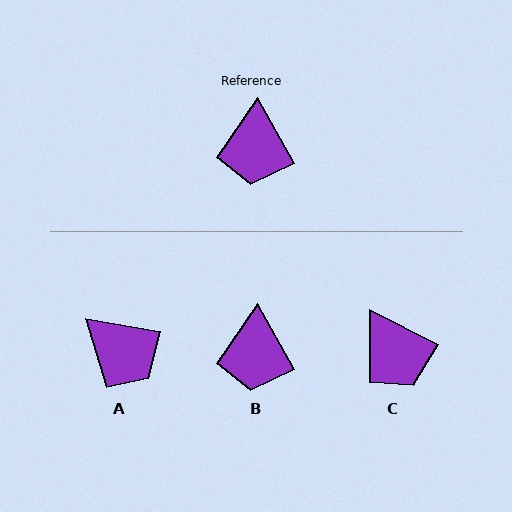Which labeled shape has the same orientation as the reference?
B.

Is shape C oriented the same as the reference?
No, it is off by about 34 degrees.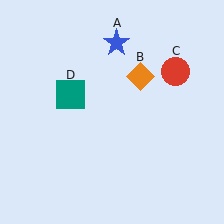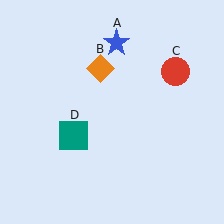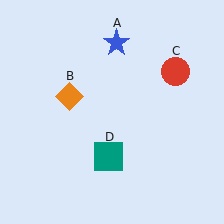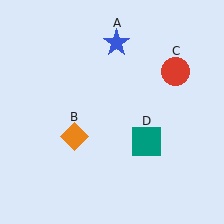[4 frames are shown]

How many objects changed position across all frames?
2 objects changed position: orange diamond (object B), teal square (object D).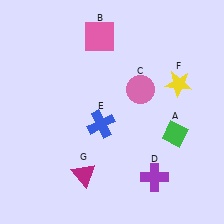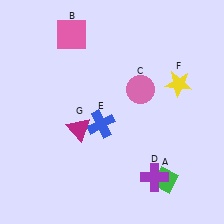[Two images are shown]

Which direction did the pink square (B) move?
The pink square (B) moved left.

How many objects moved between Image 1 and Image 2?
3 objects moved between the two images.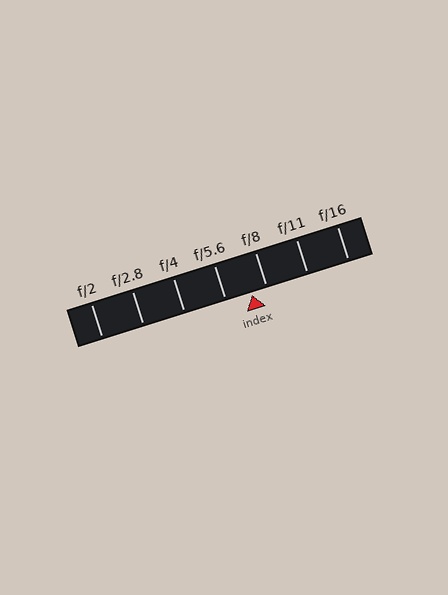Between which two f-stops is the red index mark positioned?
The index mark is between f/5.6 and f/8.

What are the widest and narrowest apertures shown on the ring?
The widest aperture shown is f/2 and the narrowest is f/16.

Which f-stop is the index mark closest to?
The index mark is closest to f/8.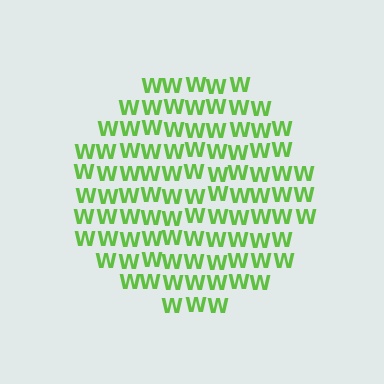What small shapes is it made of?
It is made of small letter W's.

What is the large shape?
The large shape is a circle.